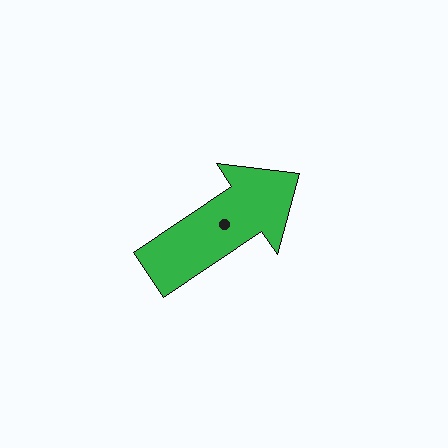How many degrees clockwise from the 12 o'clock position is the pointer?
Approximately 56 degrees.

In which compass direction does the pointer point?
Northeast.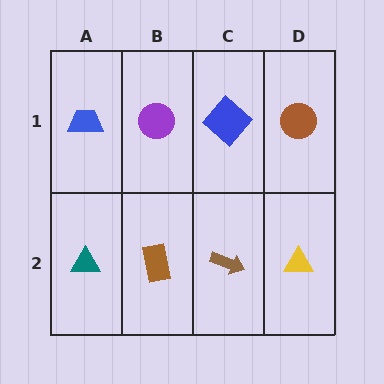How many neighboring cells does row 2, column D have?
2.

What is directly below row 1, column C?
A brown arrow.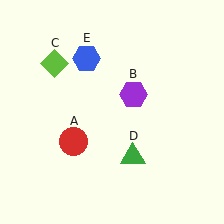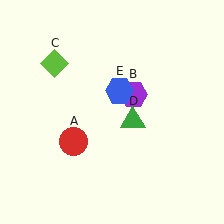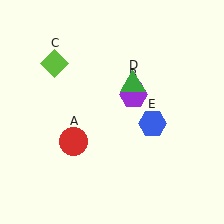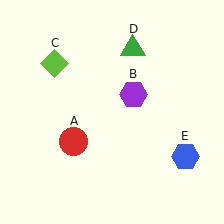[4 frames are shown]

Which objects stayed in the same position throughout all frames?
Red circle (object A) and purple hexagon (object B) and lime diamond (object C) remained stationary.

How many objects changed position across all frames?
2 objects changed position: green triangle (object D), blue hexagon (object E).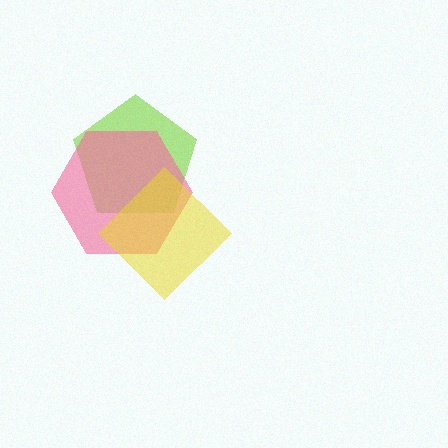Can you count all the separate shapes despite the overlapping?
Yes, there are 3 separate shapes.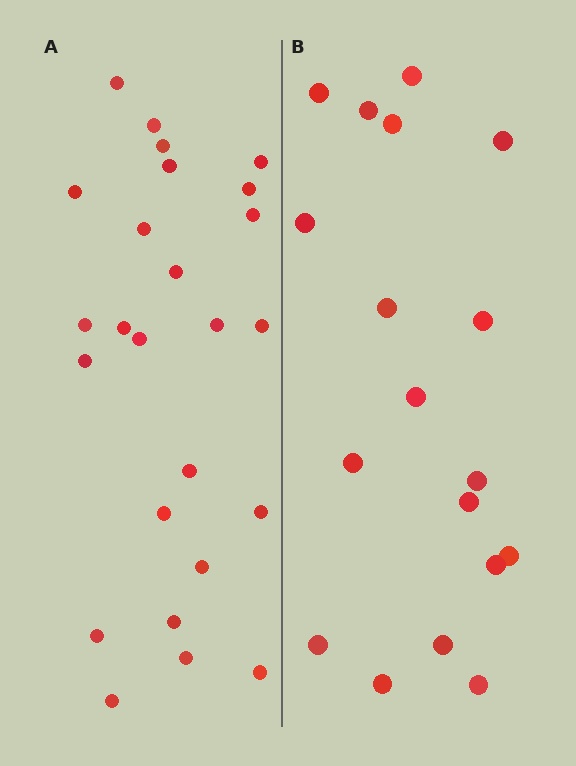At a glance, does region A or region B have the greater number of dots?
Region A (the left region) has more dots.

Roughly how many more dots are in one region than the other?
Region A has roughly 8 or so more dots than region B.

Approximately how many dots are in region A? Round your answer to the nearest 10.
About 20 dots. (The exact count is 25, which rounds to 20.)